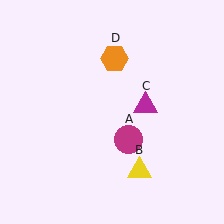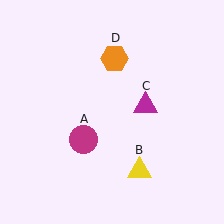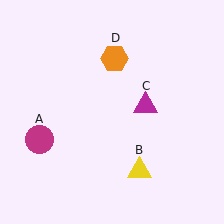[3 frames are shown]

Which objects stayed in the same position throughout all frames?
Yellow triangle (object B) and magenta triangle (object C) and orange hexagon (object D) remained stationary.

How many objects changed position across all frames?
1 object changed position: magenta circle (object A).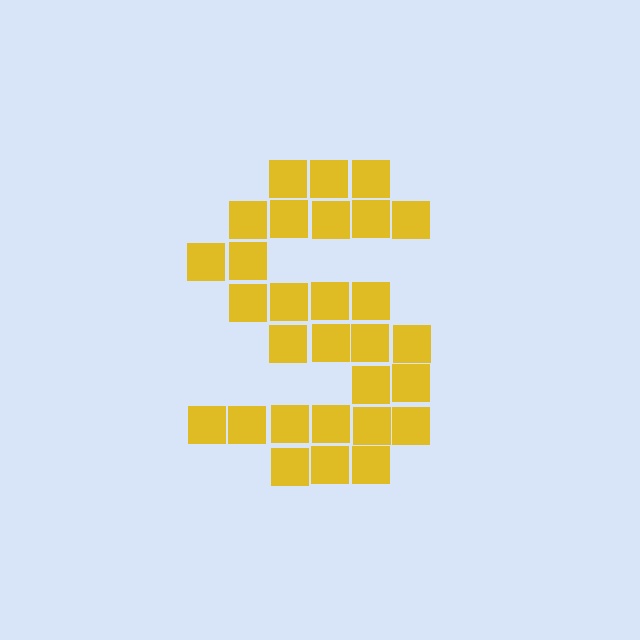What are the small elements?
The small elements are squares.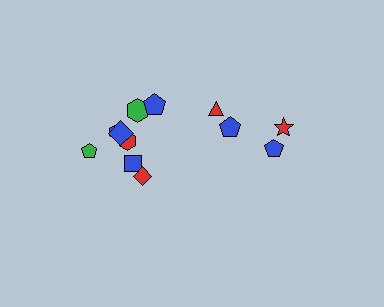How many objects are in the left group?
There are 8 objects.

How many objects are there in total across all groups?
There are 12 objects.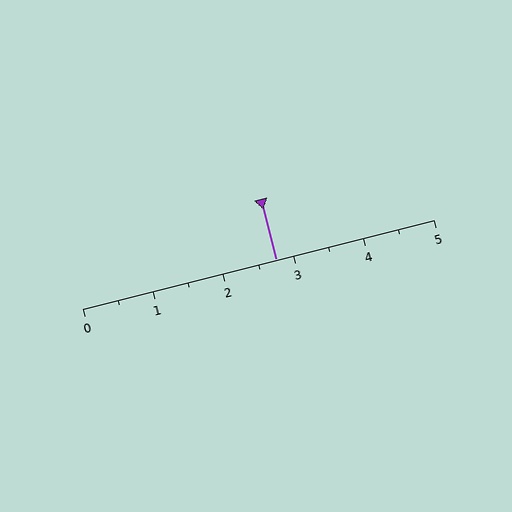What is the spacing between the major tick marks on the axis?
The major ticks are spaced 1 apart.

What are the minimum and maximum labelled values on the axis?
The axis runs from 0 to 5.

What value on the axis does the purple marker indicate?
The marker indicates approximately 2.8.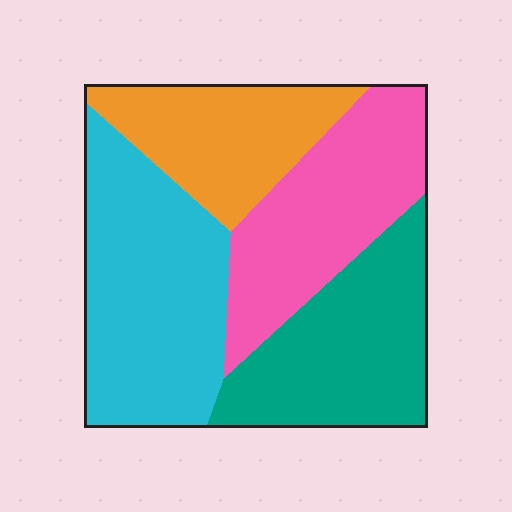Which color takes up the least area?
Orange, at roughly 20%.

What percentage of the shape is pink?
Pink takes up about one quarter (1/4) of the shape.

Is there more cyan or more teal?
Cyan.